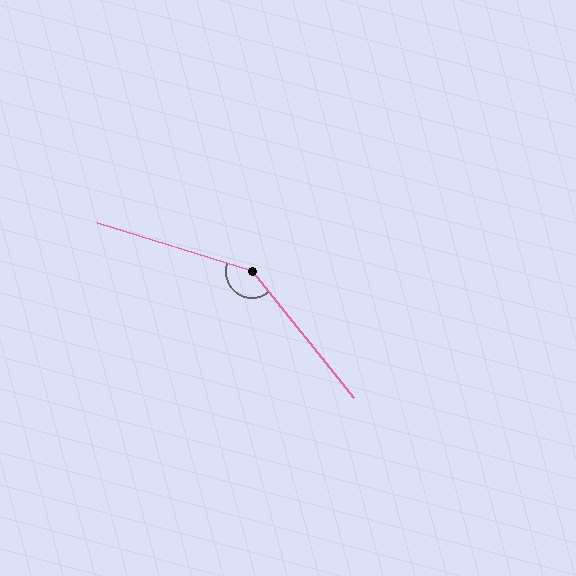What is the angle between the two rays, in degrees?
Approximately 146 degrees.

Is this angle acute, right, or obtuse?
It is obtuse.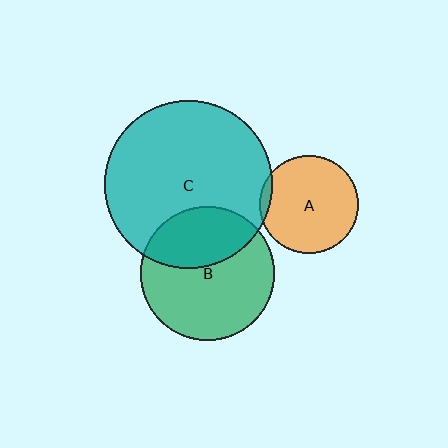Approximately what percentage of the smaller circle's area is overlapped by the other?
Approximately 5%.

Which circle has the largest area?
Circle C (teal).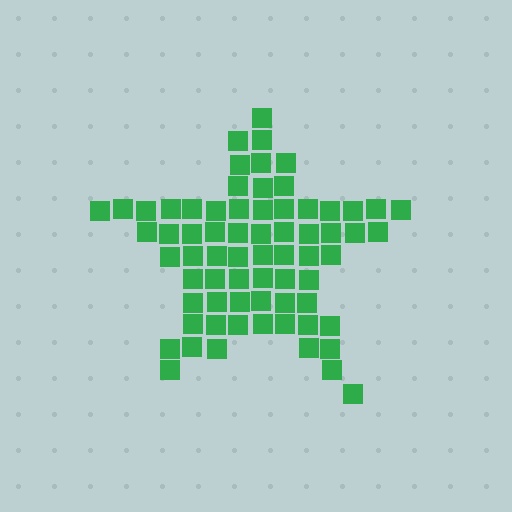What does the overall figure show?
The overall figure shows a star.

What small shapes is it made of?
It is made of small squares.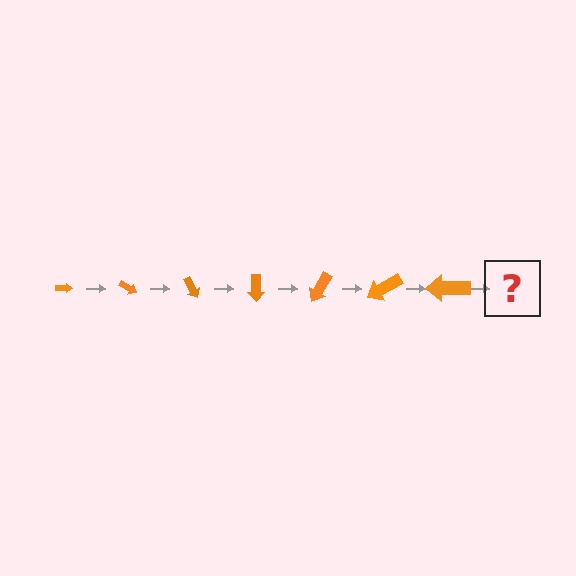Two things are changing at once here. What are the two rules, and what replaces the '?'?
The two rules are that the arrow grows larger each step and it rotates 30 degrees each step. The '?' should be an arrow, larger than the previous one and rotated 210 degrees from the start.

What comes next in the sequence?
The next element should be an arrow, larger than the previous one and rotated 210 degrees from the start.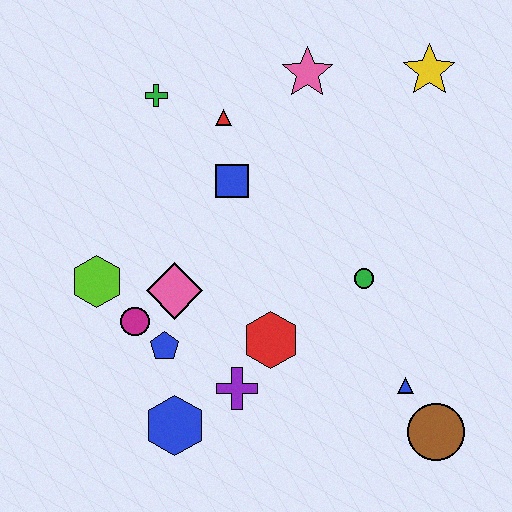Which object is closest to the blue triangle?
The brown circle is closest to the blue triangle.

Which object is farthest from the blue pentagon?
The yellow star is farthest from the blue pentagon.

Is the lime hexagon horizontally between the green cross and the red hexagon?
No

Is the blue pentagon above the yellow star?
No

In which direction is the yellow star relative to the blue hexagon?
The yellow star is above the blue hexagon.